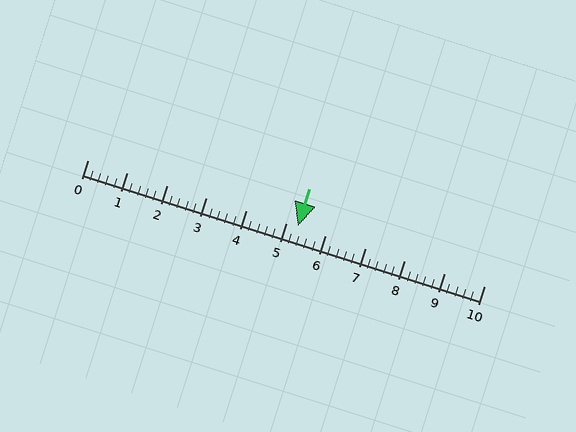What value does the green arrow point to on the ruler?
The green arrow points to approximately 5.3.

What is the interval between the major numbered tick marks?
The major tick marks are spaced 1 units apart.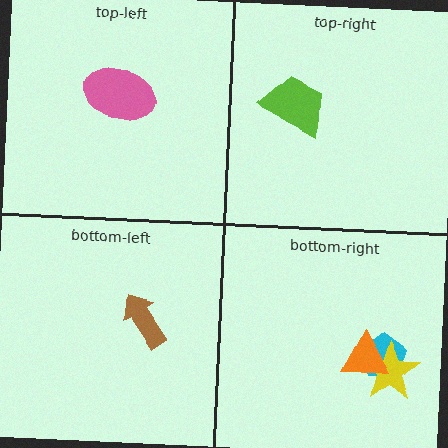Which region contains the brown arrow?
The bottom-left region.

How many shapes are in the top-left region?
1.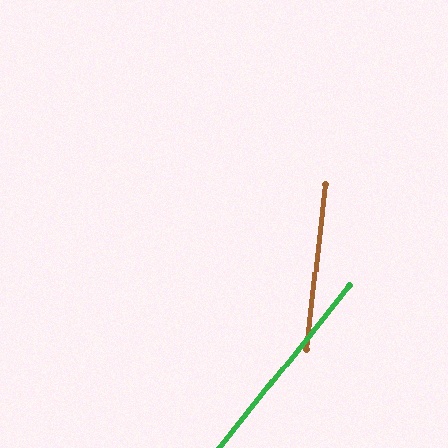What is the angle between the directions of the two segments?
Approximately 32 degrees.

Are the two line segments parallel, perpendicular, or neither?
Neither parallel nor perpendicular — they differ by about 32°.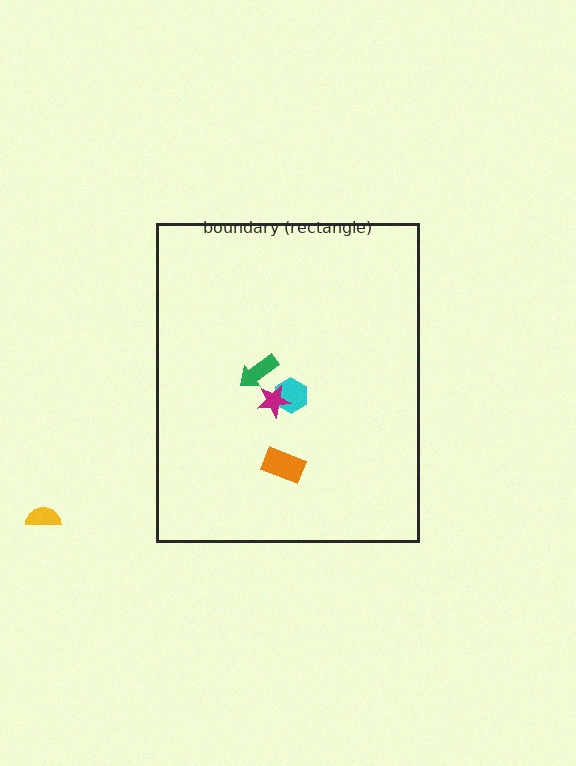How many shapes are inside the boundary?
4 inside, 1 outside.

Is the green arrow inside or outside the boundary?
Inside.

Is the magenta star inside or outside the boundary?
Inside.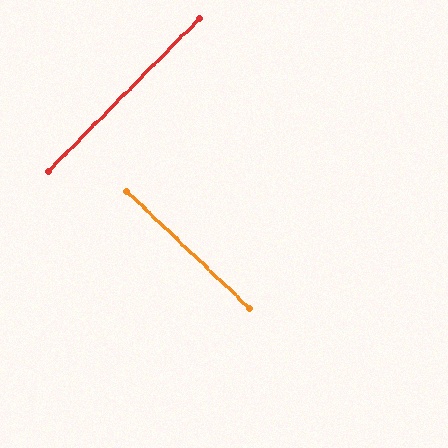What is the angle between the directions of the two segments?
Approximately 89 degrees.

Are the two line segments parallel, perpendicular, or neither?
Perpendicular — they meet at approximately 89°.